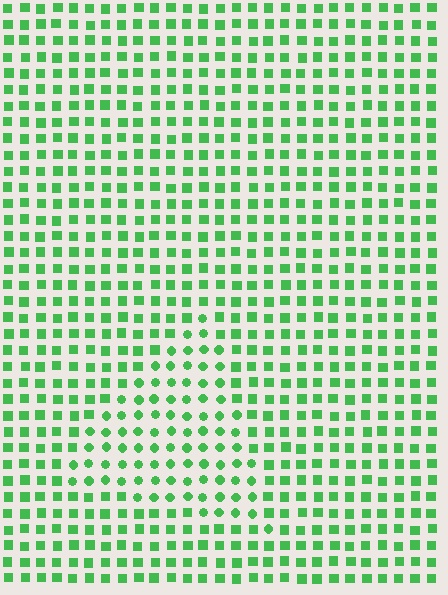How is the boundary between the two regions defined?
The boundary is defined by a change in element shape: circles inside vs. squares outside. All elements share the same color and spacing.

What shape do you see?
I see a triangle.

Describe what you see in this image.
The image is filled with small green elements arranged in a uniform grid. A triangle-shaped region contains circles, while the surrounding area contains squares. The boundary is defined purely by the change in element shape.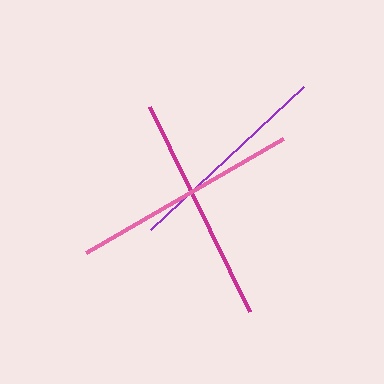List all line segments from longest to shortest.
From longest to shortest: pink, magenta, purple.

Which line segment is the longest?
The pink line is the longest at approximately 227 pixels.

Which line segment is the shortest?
The purple line is the shortest at approximately 210 pixels.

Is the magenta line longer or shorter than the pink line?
The pink line is longer than the magenta line.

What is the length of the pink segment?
The pink segment is approximately 227 pixels long.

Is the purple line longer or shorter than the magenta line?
The magenta line is longer than the purple line.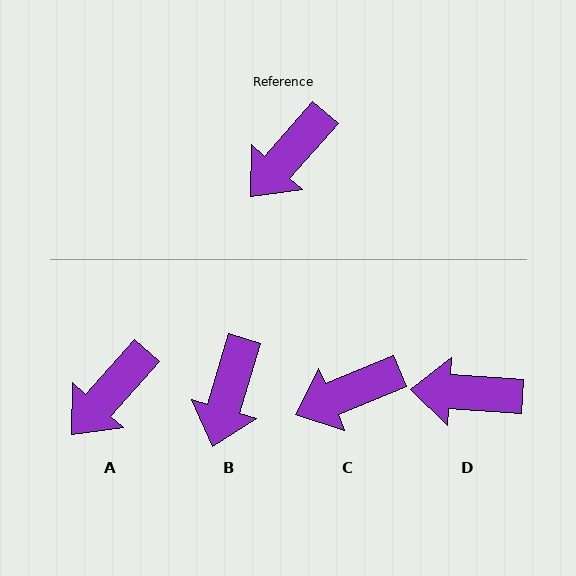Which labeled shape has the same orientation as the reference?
A.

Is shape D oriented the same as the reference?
No, it is off by about 52 degrees.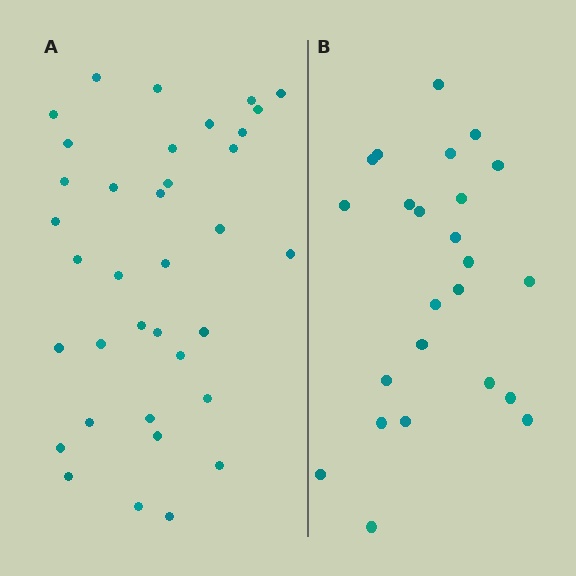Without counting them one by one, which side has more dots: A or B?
Region A (the left region) has more dots.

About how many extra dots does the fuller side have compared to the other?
Region A has roughly 12 or so more dots than region B.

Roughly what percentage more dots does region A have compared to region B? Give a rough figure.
About 50% more.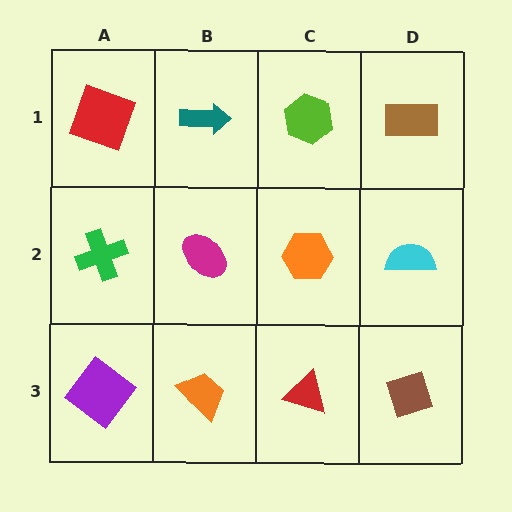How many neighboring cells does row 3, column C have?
3.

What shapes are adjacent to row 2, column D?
A brown rectangle (row 1, column D), a brown diamond (row 3, column D), an orange hexagon (row 2, column C).